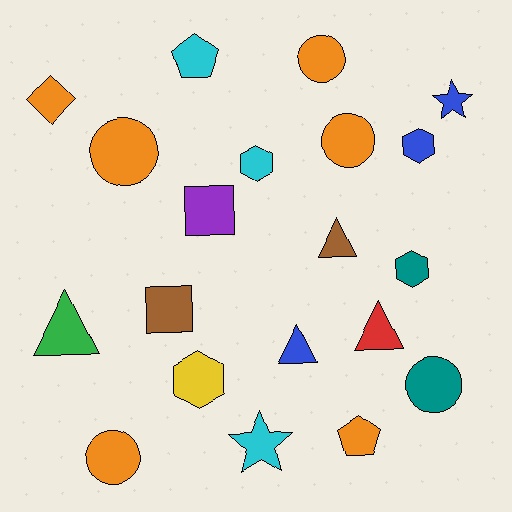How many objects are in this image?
There are 20 objects.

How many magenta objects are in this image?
There are no magenta objects.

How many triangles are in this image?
There are 4 triangles.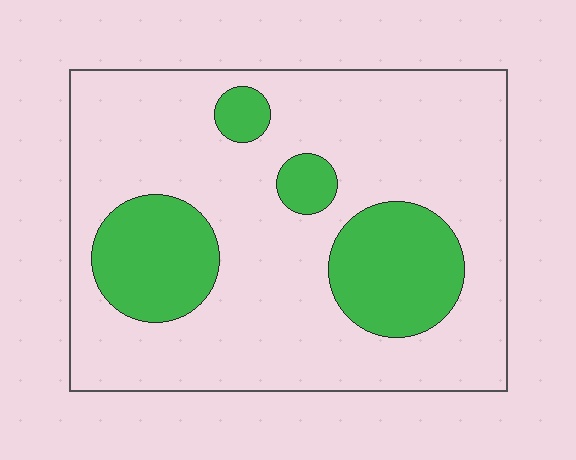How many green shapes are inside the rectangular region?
4.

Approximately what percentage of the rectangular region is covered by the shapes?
Approximately 25%.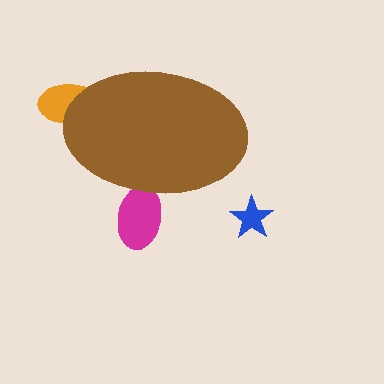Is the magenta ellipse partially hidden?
Yes, the magenta ellipse is partially hidden behind the brown ellipse.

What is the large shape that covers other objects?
A brown ellipse.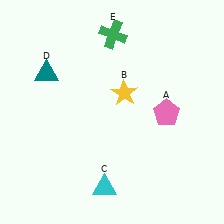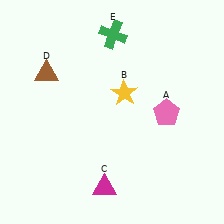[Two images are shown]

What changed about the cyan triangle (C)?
In Image 1, C is cyan. In Image 2, it changed to magenta.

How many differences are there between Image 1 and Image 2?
There are 2 differences between the two images.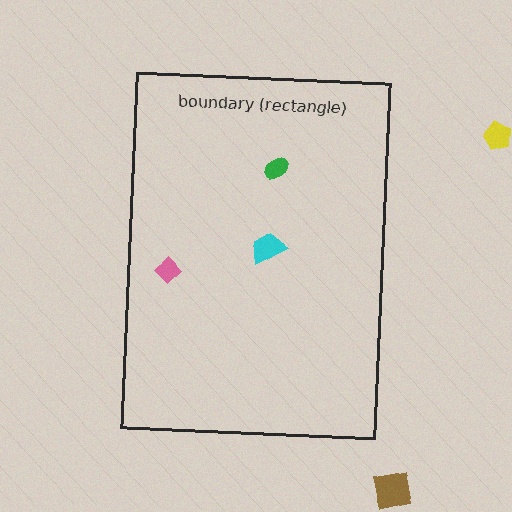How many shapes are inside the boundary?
3 inside, 2 outside.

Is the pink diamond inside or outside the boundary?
Inside.